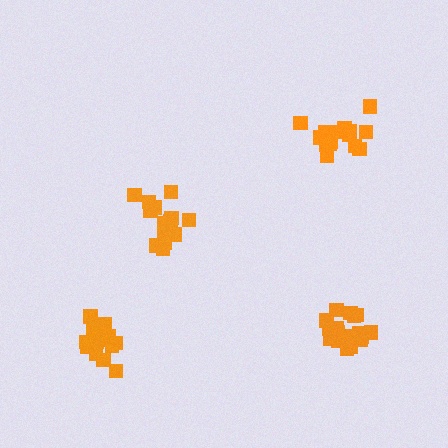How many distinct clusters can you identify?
There are 4 distinct clusters.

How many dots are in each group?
Group 1: 16 dots, Group 2: 15 dots, Group 3: 17 dots, Group 4: 18 dots (66 total).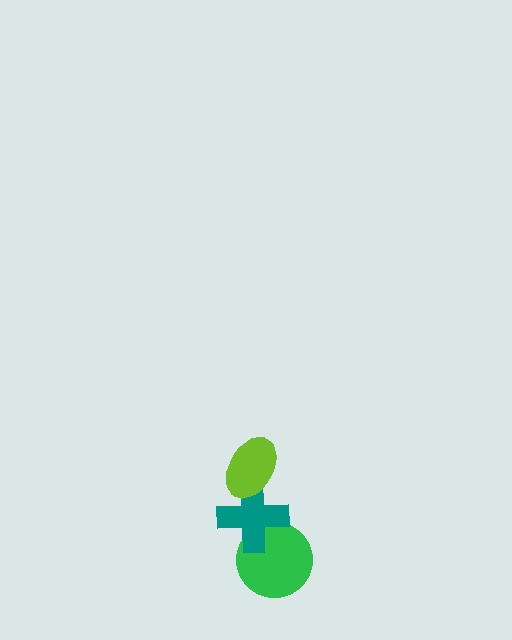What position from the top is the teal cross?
The teal cross is 2nd from the top.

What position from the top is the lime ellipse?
The lime ellipse is 1st from the top.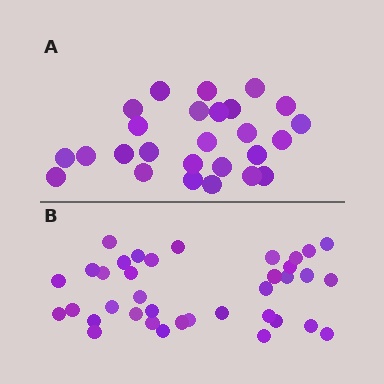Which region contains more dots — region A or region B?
Region B (the bottom region) has more dots.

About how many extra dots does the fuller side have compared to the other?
Region B has roughly 12 or so more dots than region A.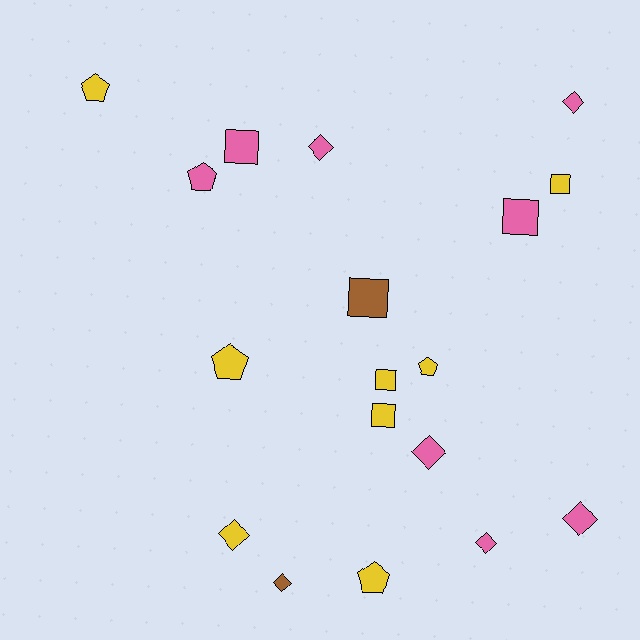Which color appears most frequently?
Yellow, with 8 objects.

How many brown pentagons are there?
There are no brown pentagons.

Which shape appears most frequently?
Diamond, with 7 objects.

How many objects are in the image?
There are 18 objects.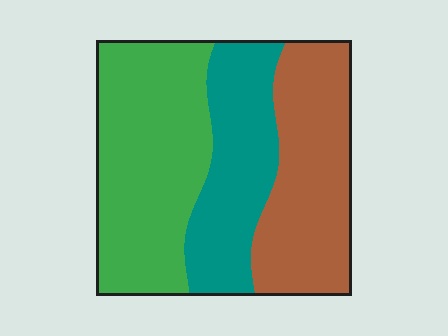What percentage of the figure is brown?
Brown covers 33% of the figure.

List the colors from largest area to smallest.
From largest to smallest: green, brown, teal.